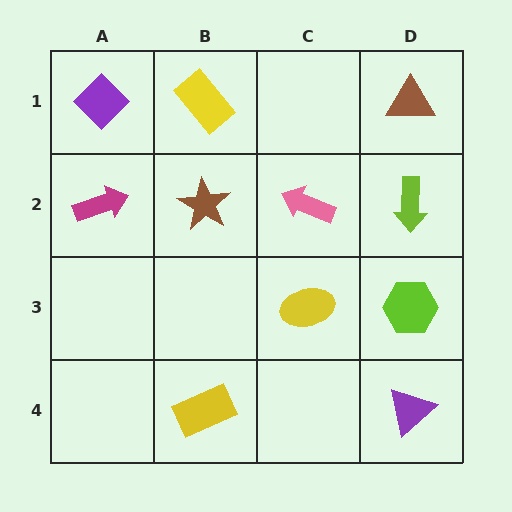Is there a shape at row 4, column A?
No, that cell is empty.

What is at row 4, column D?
A purple triangle.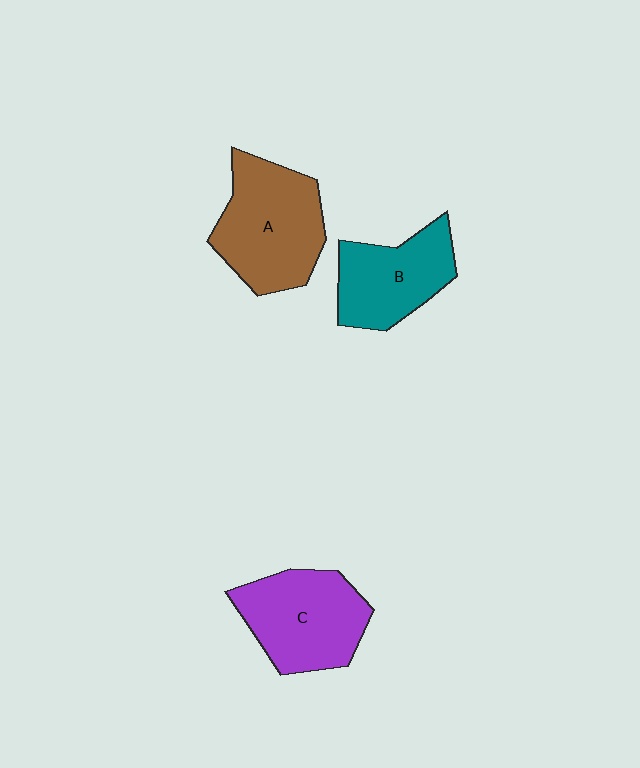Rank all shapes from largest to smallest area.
From largest to smallest: A (brown), C (purple), B (teal).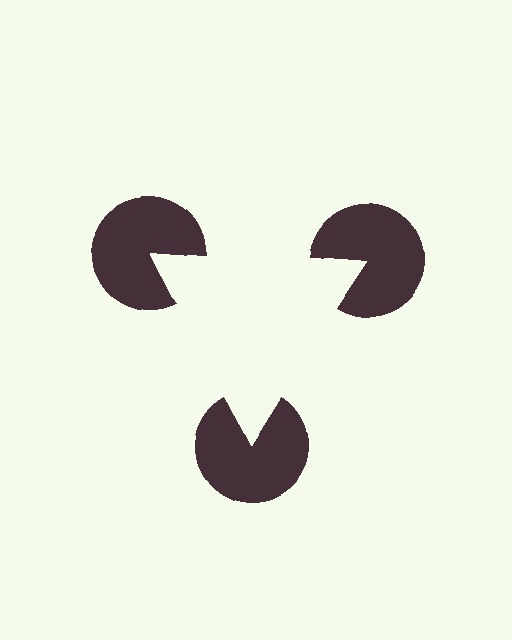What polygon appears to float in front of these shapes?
An illusory triangle — its edges are inferred from the aligned wedge cuts in the pac-man discs, not physically drawn.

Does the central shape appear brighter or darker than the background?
It typically appears slightly brighter than the background, even though no actual brightness change is drawn.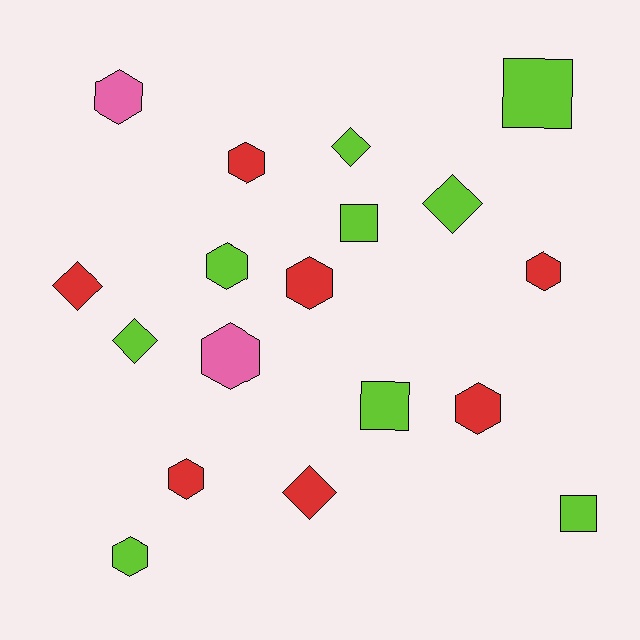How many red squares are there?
There are no red squares.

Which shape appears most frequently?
Hexagon, with 9 objects.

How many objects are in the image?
There are 18 objects.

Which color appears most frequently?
Lime, with 9 objects.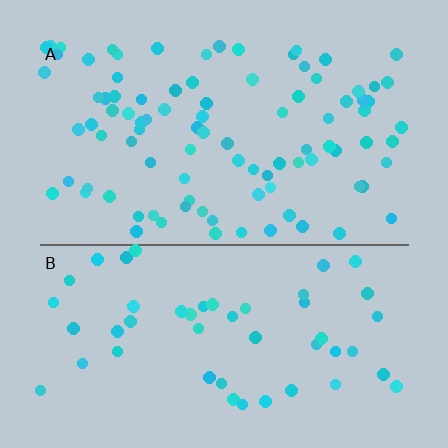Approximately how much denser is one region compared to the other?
Approximately 1.9× — region A over region B.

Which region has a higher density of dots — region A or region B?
A (the top).